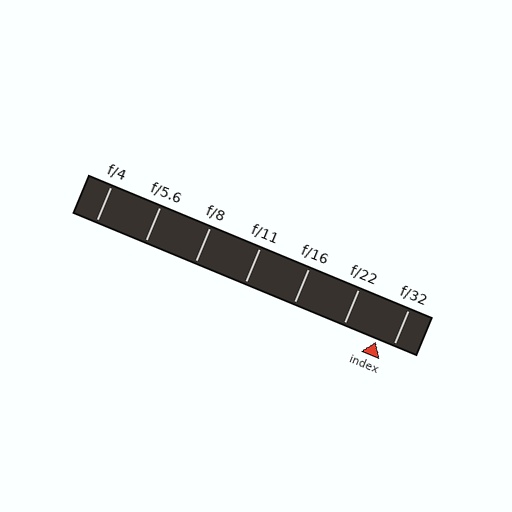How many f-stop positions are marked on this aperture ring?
There are 7 f-stop positions marked.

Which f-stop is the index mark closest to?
The index mark is closest to f/32.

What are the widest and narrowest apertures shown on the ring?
The widest aperture shown is f/4 and the narrowest is f/32.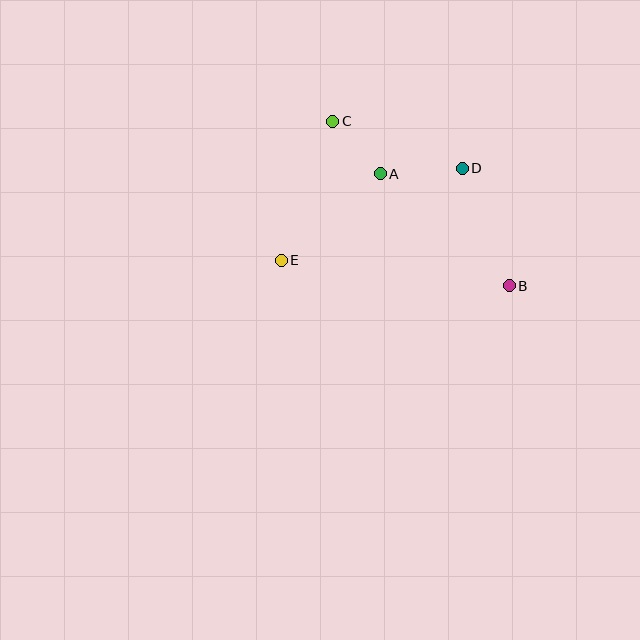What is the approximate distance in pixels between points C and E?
The distance between C and E is approximately 148 pixels.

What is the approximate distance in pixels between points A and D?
The distance between A and D is approximately 82 pixels.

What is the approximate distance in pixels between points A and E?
The distance between A and E is approximately 131 pixels.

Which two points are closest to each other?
Points A and C are closest to each other.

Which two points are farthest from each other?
Points B and C are farthest from each other.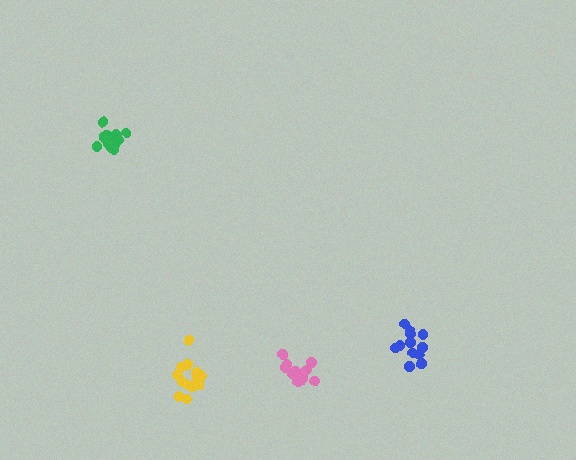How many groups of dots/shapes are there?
There are 4 groups.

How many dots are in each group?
Group 1: 13 dots, Group 2: 15 dots, Group 3: 13 dots, Group 4: 13 dots (54 total).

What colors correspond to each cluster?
The clusters are colored: blue, yellow, pink, green.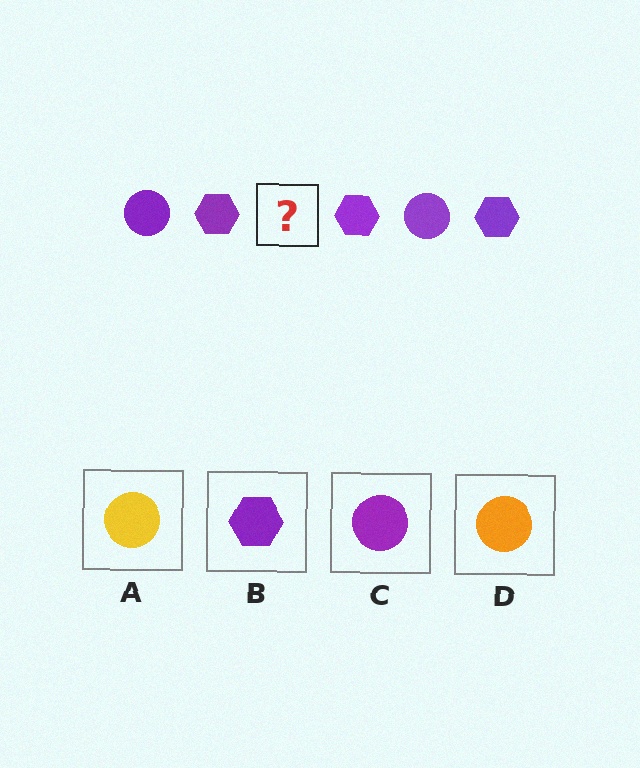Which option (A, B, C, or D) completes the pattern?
C.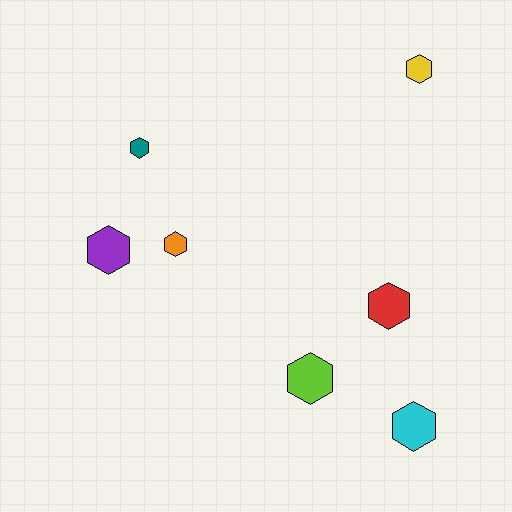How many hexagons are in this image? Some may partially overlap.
There are 7 hexagons.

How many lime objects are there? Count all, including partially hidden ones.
There is 1 lime object.